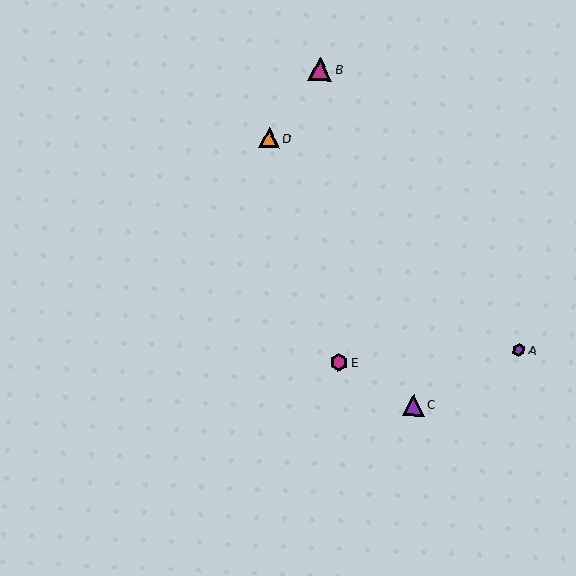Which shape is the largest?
The magenta triangle (labeled B) is the largest.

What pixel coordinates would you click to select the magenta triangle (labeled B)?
Click at (320, 69) to select the magenta triangle B.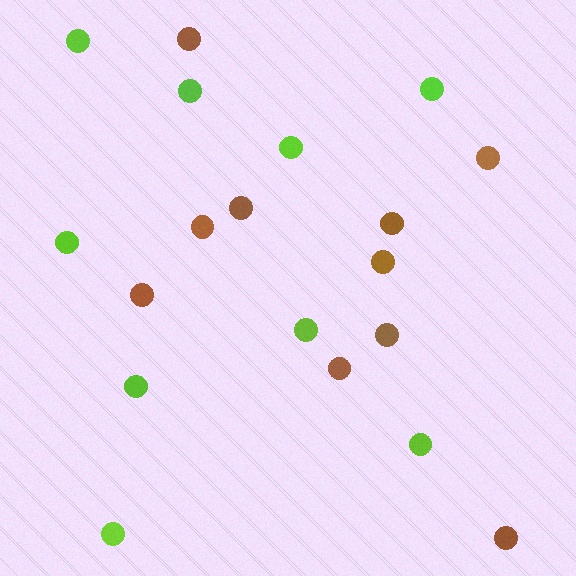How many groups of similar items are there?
There are 2 groups: one group of brown circles (10) and one group of lime circles (9).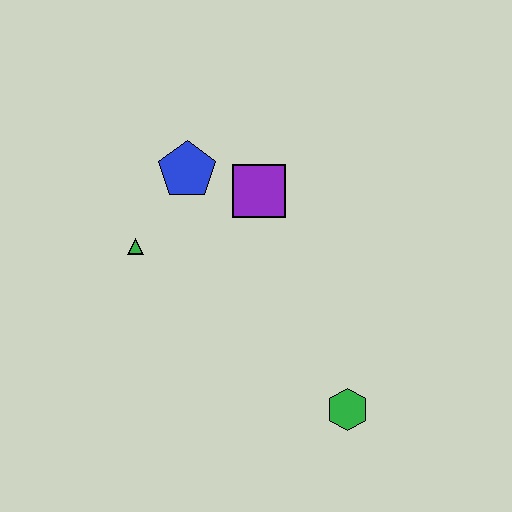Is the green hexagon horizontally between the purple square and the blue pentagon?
No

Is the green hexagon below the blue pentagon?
Yes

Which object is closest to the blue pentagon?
The purple square is closest to the blue pentagon.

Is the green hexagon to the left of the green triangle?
No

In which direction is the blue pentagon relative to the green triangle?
The blue pentagon is above the green triangle.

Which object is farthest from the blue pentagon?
The green hexagon is farthest from the blue pentagon.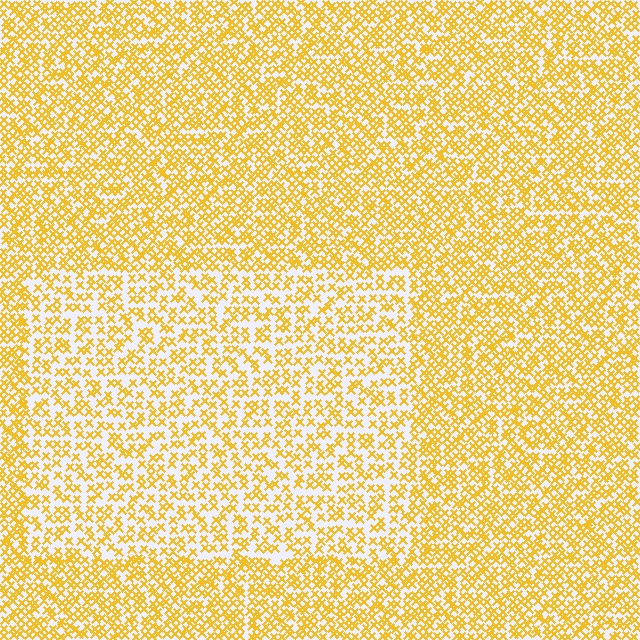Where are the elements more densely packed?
The elements are more densely packed outside the rectangle boundary.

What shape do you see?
I see a rectangle.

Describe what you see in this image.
The image contains small yellow elements arranged at two different densities. A rectangle-shaped region is visible where the elements are less densely packed than the surrounding area.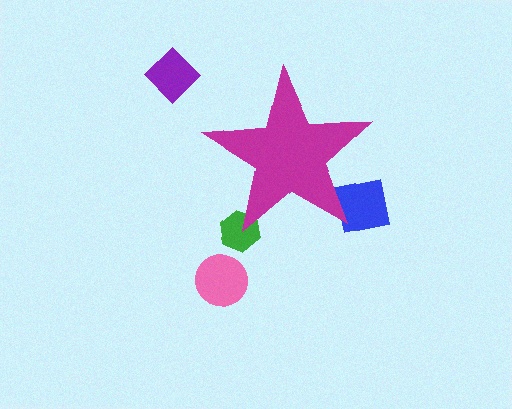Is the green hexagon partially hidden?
Yes, the green hexagon is partially hidden behind the magenta star.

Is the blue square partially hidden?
Yes, the blue square is partially hidden behind the magenta star.